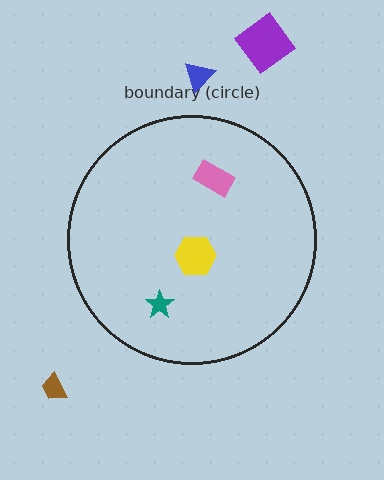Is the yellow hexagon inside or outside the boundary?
Inside.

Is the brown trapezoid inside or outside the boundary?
Outside.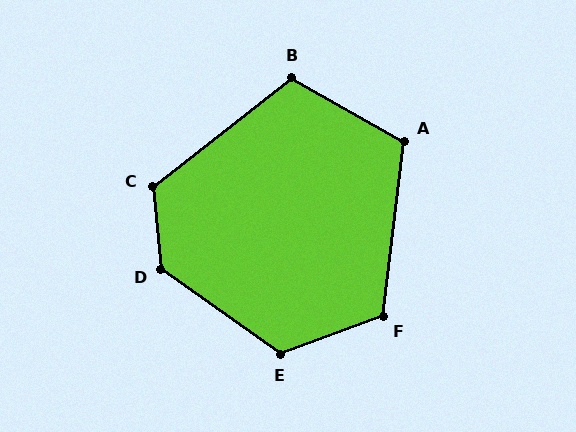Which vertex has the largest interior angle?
D, at approximately 130 degrees.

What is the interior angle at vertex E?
Approximately 125 degrees (obtuse).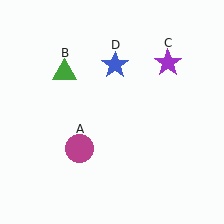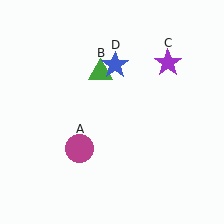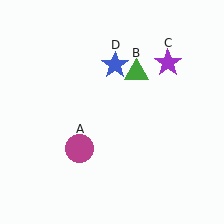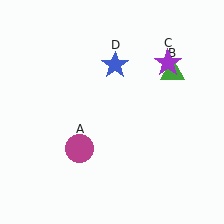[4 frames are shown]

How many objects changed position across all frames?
1 object changed position: green triangle (object B).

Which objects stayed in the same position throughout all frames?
Magenta circle (object A) and purple star (object C) and blue star (object D) remained stationary.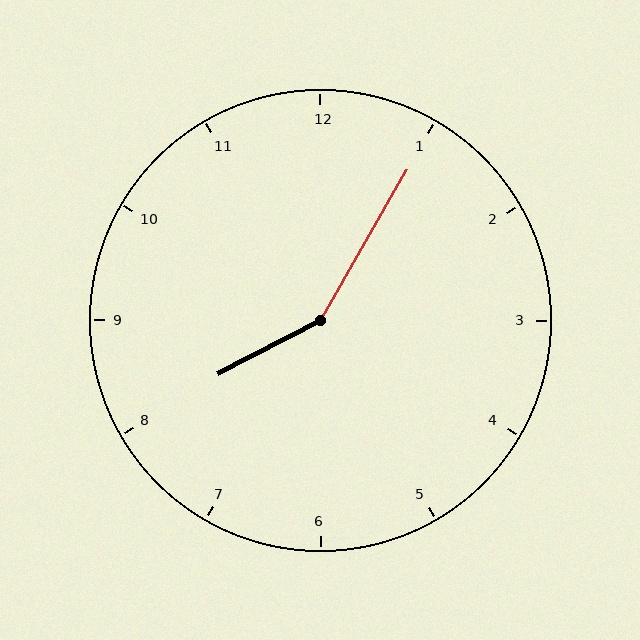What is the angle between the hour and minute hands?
Approximately 148 degrees.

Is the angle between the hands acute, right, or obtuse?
It is obtuse.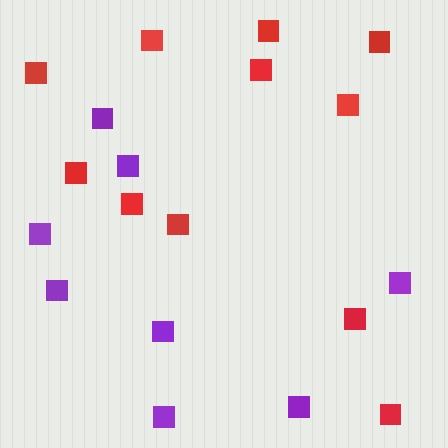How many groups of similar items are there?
There are 2 groups: one group of red squares (11) and one group of purple squares (8).